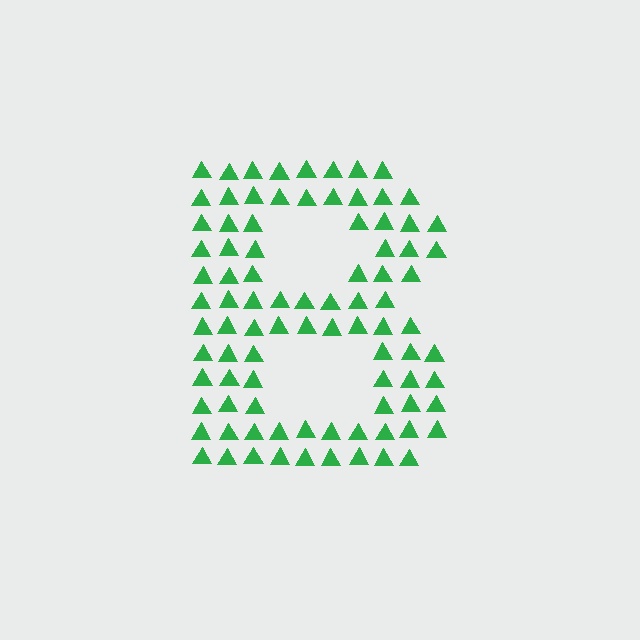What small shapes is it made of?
It is made of small triangles.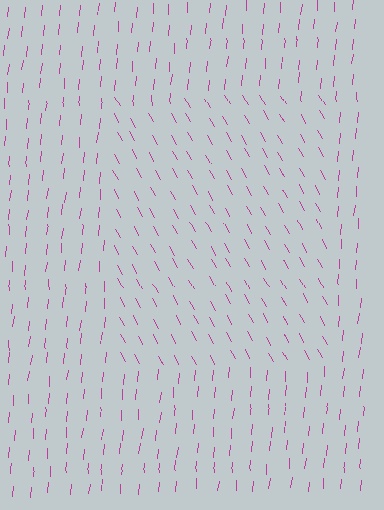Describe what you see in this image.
The image is filled with small magenta line segments. A rectangle region in the image has lines oriented differently from the surrounding lines, creating a visible texture boundary.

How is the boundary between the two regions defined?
The boundary is defined purely by a change in line orientation (approximately 35 degrees difference). All lines are the same color and thickness.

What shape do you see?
I see a rectangle.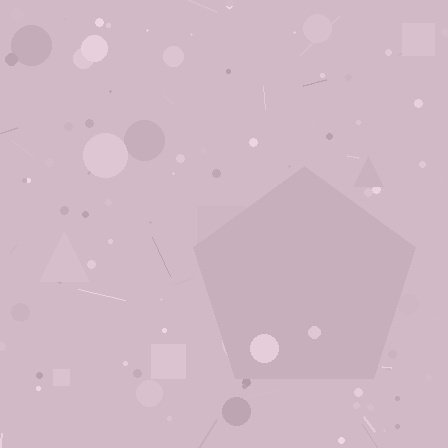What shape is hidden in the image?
A pentagon is hidden in the image.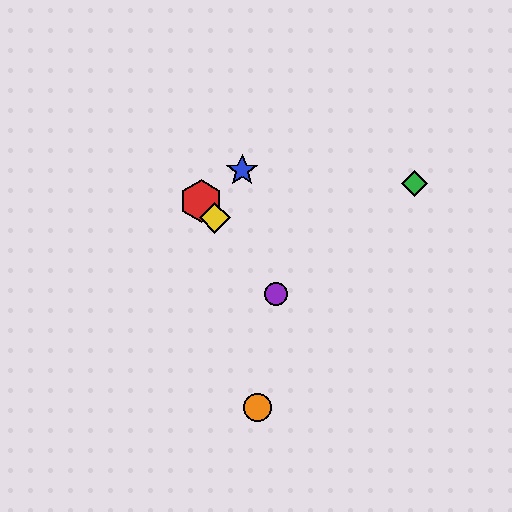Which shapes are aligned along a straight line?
The red hexagon, the yellow diamond, the purple circle are aligned along a straight line.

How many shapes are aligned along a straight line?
3 shapes (the red hexagon, the yellow diamond, the purple circle) are aligned along a straight line.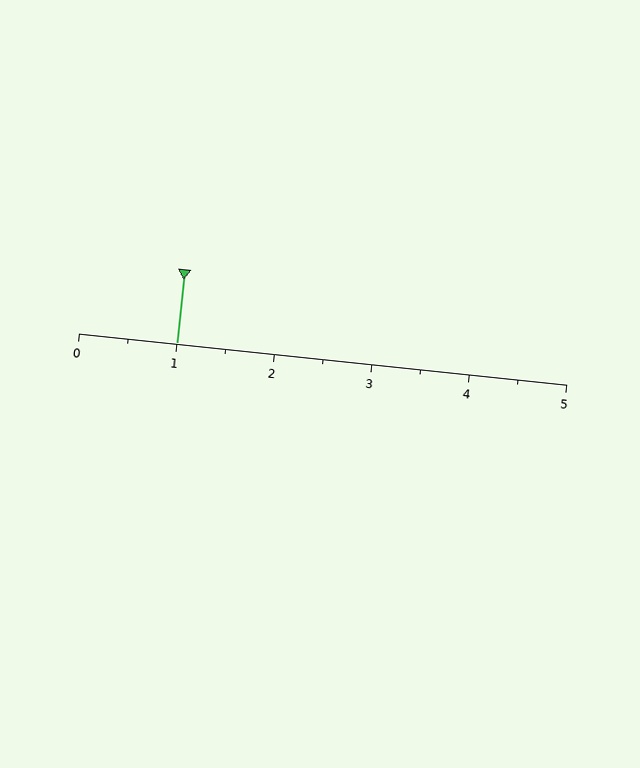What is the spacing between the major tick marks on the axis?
The major ticks are spaced 1 apart.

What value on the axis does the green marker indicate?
The marker indicates approximately 1.